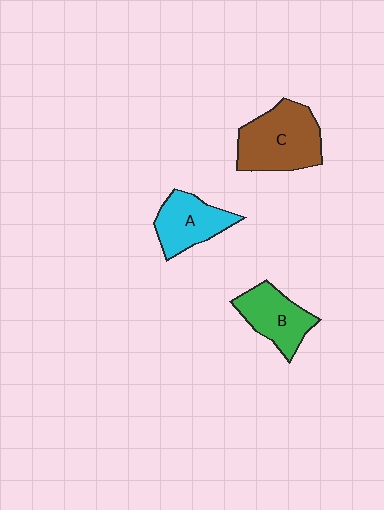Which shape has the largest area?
Shape C (brown).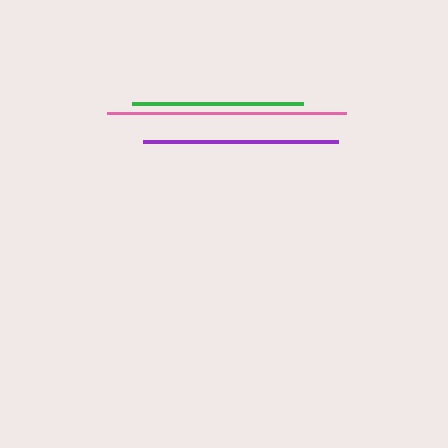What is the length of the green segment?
The green segment is approximately 171 pixels long.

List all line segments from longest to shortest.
From longest to shortest: pink, purple, green.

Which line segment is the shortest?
The green line is the shortest at approximately 171 pixels.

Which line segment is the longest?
The pink line is the longest at approximately 239 pixels.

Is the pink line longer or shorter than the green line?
The pink line is longer than the green line.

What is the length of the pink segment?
The pink segment is approximately 239 pixels long.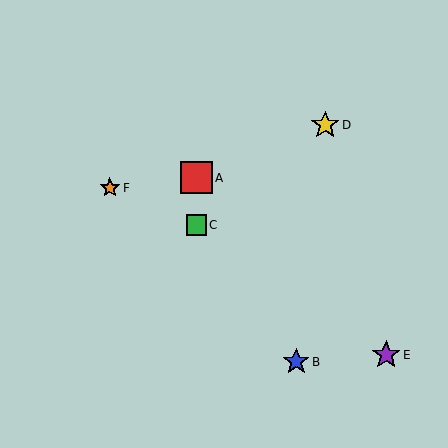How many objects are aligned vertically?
2 objects (A, C) are aligned vertically.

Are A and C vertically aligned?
Yes, both are at x≈196.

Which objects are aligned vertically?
Objects A, C are aligned vertically.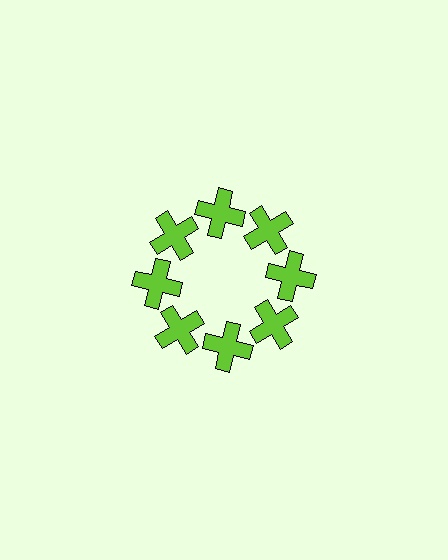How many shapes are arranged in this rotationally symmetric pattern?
There are 8 shapes, arranged in 8 groups of 1.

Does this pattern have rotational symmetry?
Yes, this pattern has 8-fold rotational symmetry. It looks the same after rotating 45 degrees around the center.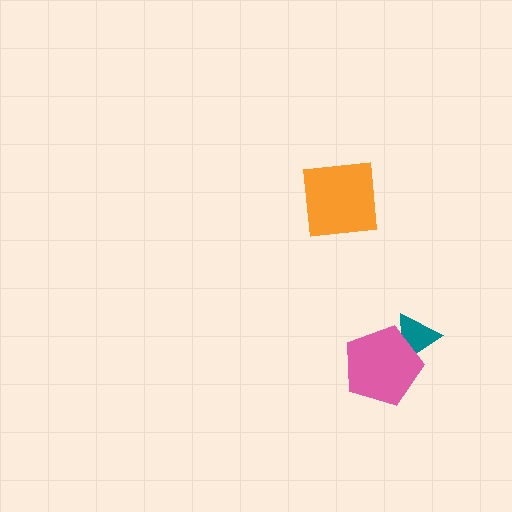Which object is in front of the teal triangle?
The pink pentagon is in front of the teal triangle.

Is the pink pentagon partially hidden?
No, no other shape covers it.